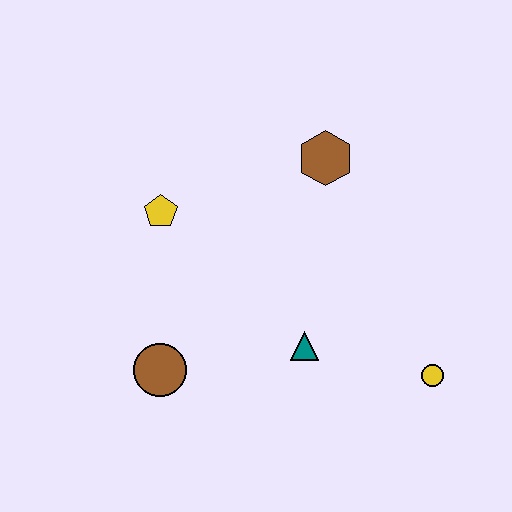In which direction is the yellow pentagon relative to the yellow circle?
The yellow pentagon is to the left of the yellow circle.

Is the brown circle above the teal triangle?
No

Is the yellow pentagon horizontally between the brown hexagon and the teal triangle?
No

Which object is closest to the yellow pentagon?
The brown circle is closest to the yellow pentagon.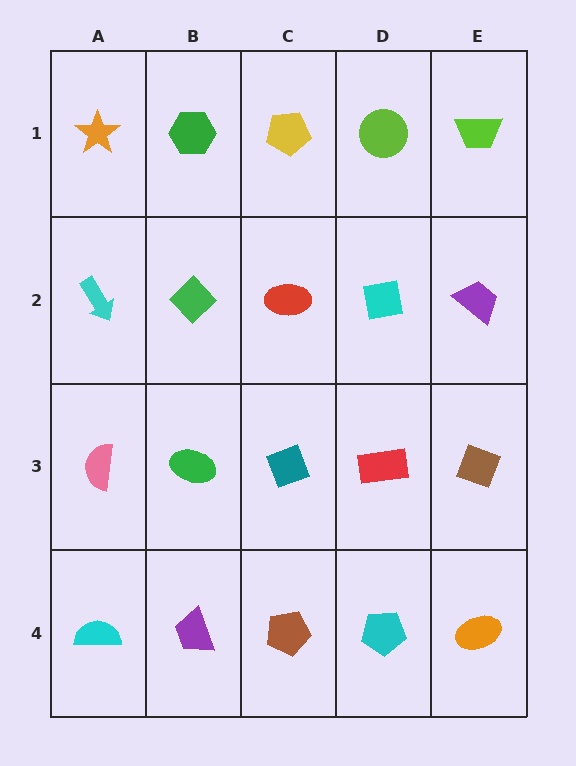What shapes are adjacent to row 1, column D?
A cyan square (row 2, column D), a yellow pentagon (row 1, column C), a lime trapezoid (row 1, column E).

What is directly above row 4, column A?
A pink semicircle.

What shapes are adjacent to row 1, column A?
A cyan arrow (row 2, column A), a green hexagon (row 1, column B).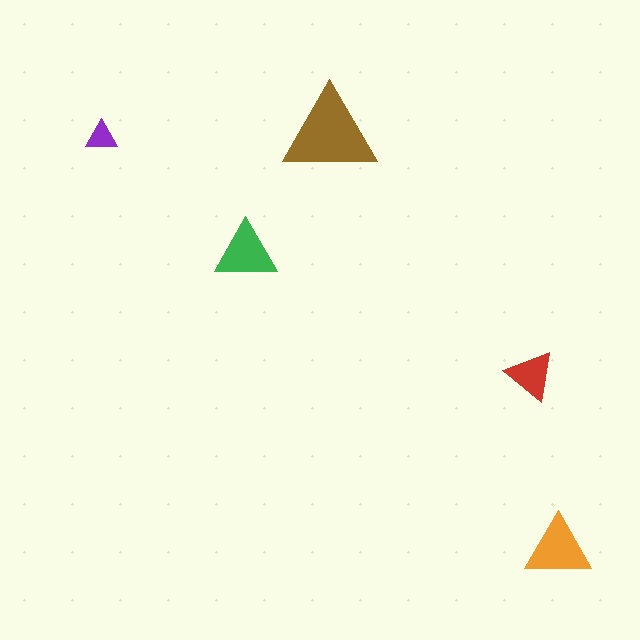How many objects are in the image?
There are 5 objects in the image.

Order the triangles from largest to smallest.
the brown one, the orange one, the green one, the red one, the purple one.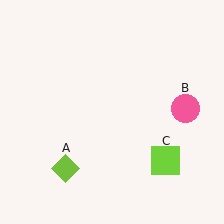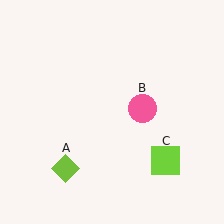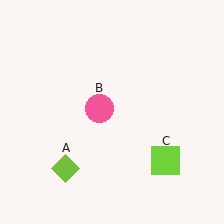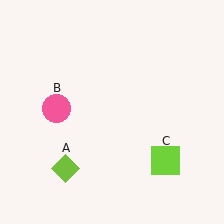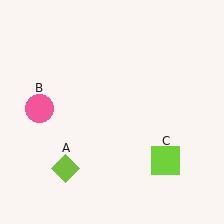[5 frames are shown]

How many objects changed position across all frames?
1 object changed position: pink circle (object B).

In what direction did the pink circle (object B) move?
The pink circle (object B) moved left.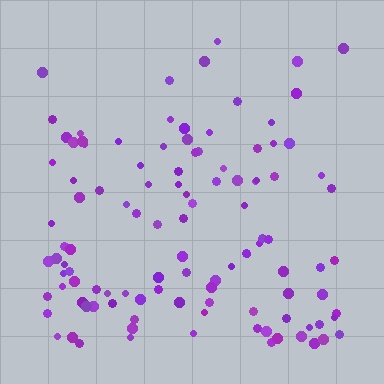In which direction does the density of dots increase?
From top to bottom, with the bottom side densest.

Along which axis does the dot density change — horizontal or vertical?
Vertical.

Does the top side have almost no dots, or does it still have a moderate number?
Still a moderate number, just noticeably fewer than the bottom.